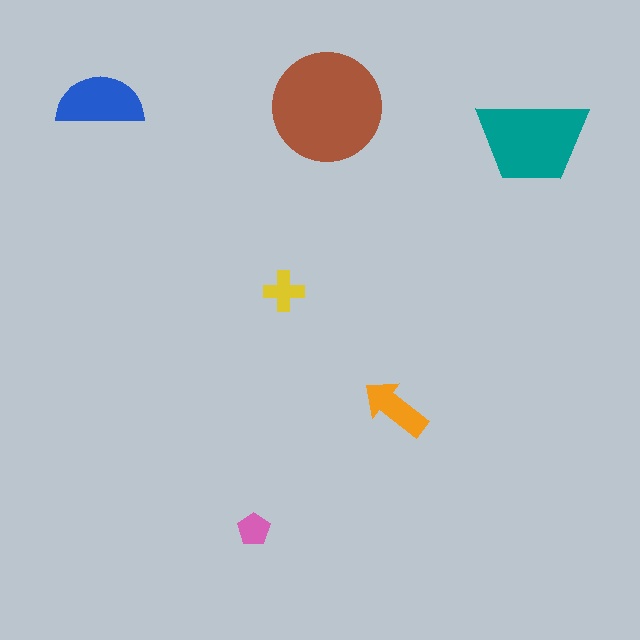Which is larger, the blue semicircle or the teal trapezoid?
The teal trapezoid.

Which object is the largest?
The brown circle.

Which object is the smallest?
The pink pentagon.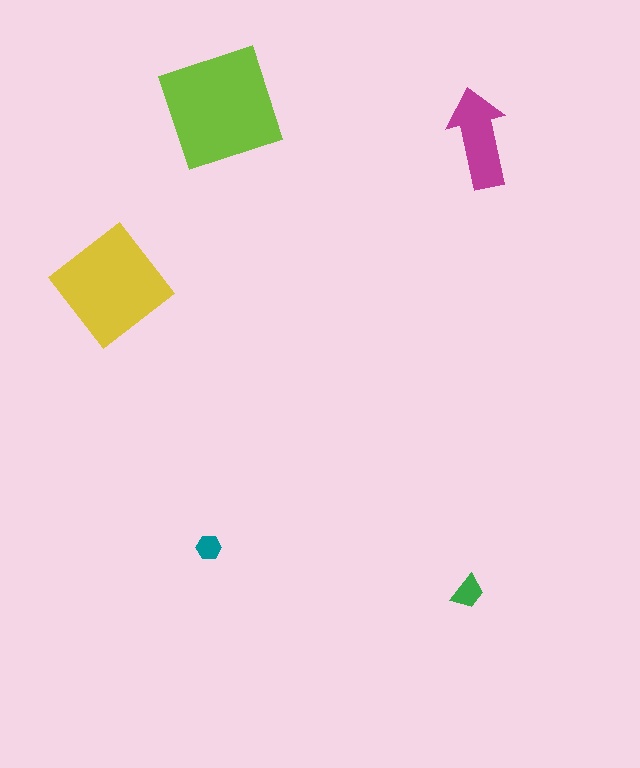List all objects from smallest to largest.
The teal hexagon, the green trapezoid, the magenta arrow, the yellow diamond, the lime square.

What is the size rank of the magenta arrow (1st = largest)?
3rd.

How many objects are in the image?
There are 5 objects in the image.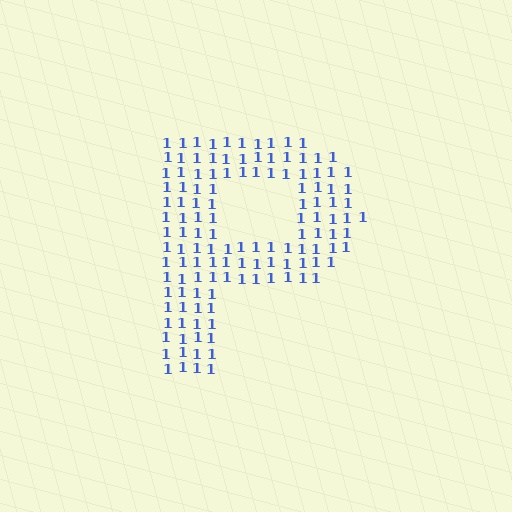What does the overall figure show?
The overall figure shows the letter P.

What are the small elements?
The small elements are digit 1's.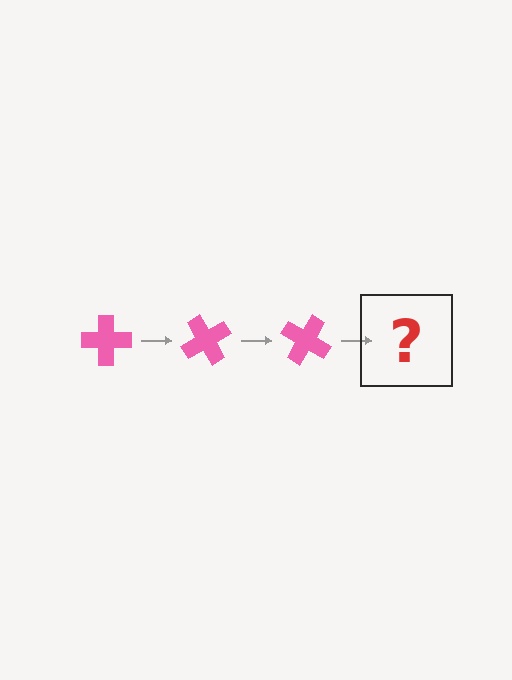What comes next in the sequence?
The next element should be a pink cross rotated 180 degrees.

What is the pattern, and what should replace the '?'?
The pattern is that the cross rotates 60 degrees each step. The '?' should be a pink cross rotated 180 degrees.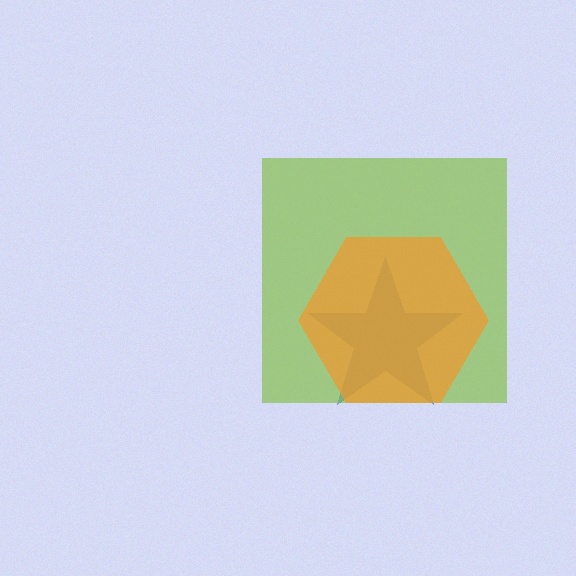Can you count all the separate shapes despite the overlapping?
Yes, there are 3 separate shapes.